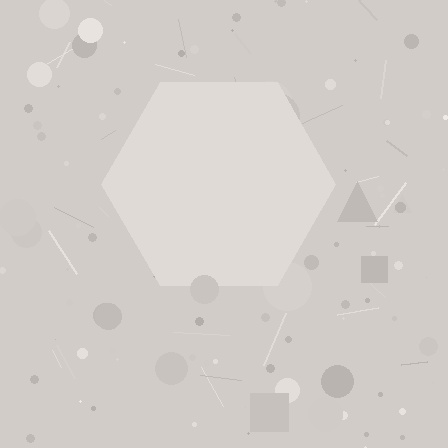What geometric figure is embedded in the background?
A hexagon is embedded in the background.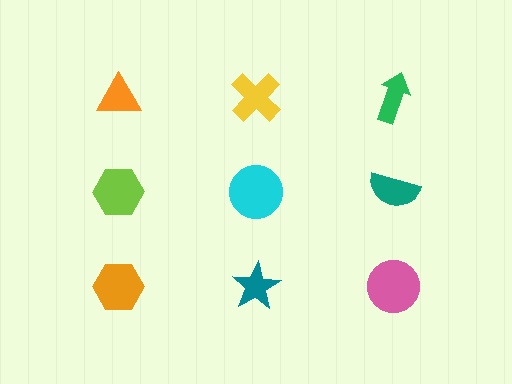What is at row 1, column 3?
A green arrow.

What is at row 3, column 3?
A pink circle.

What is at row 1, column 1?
An orange triangle.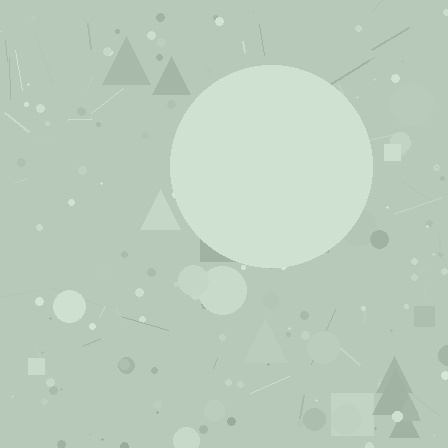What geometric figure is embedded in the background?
A circle is embedded in the background.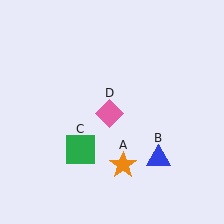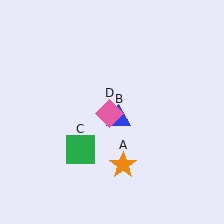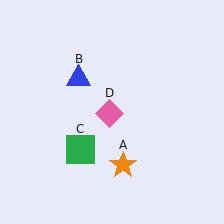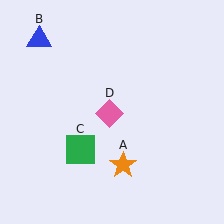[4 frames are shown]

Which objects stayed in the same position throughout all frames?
Orange star (object A) and green square (object C) and pink diamond (object D) remained stationary.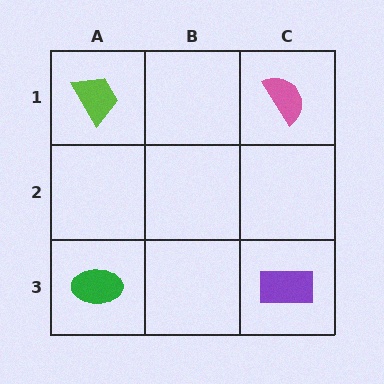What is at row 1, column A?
A lime trapezoid.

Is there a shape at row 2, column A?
No, that cell is empty.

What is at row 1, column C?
A pink semicircle.